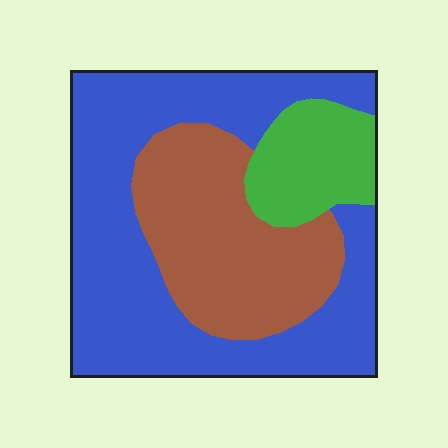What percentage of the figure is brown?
Brown takes up about one third (1/3) of the figure.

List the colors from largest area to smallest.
From largest to smallest: blue, brown, green.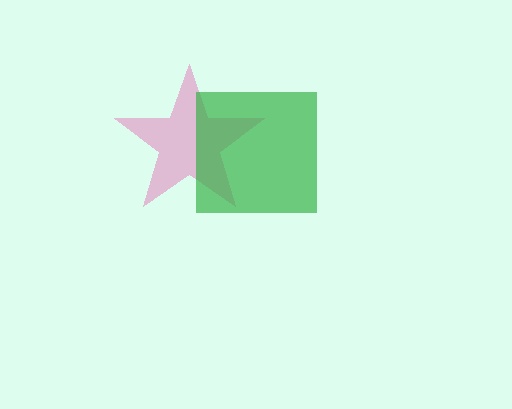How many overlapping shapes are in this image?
There are 2 overlapping shapes in the image.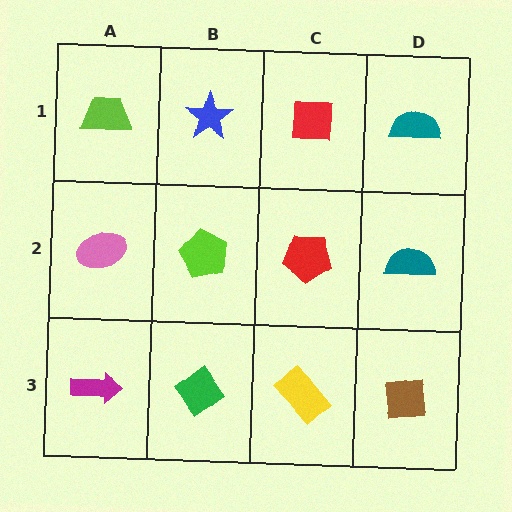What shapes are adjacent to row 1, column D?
A teal semicircle (row 2, column D), a red square (row 1, column C).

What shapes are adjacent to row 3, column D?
A teal semicircle (row 2, column D), a yellow rectangle (row 3, column C).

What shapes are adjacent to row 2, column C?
A red square (row 1, column C), a yellow rectangle (row 3, column C), a lime pentagon (row 2, column B), a teal semicircle (row 2, column D).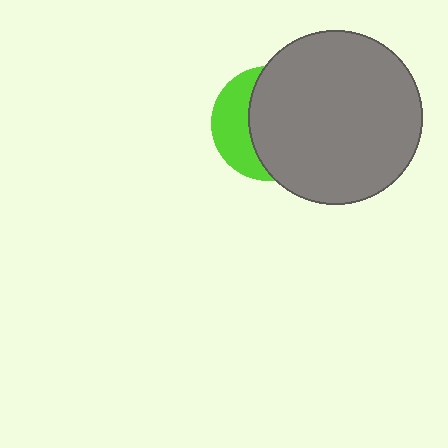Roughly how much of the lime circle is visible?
A small part of it is visible (roughly 35%).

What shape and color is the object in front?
The object in front is a gray circle.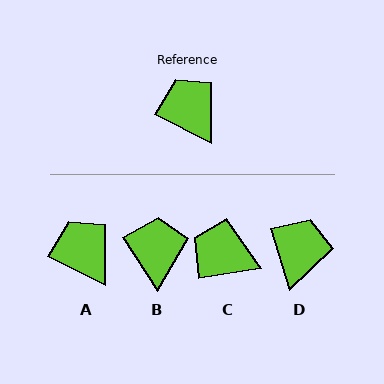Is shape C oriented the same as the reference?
No, it is off by about 35 degrees.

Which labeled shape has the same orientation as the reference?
A.